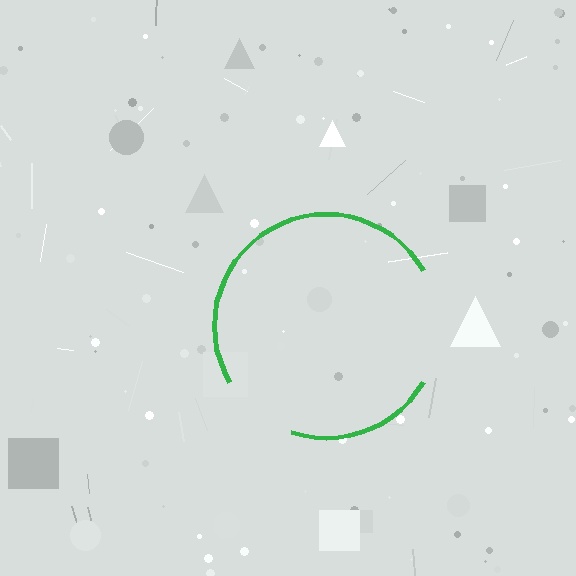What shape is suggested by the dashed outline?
The dashed outline suggests a circle.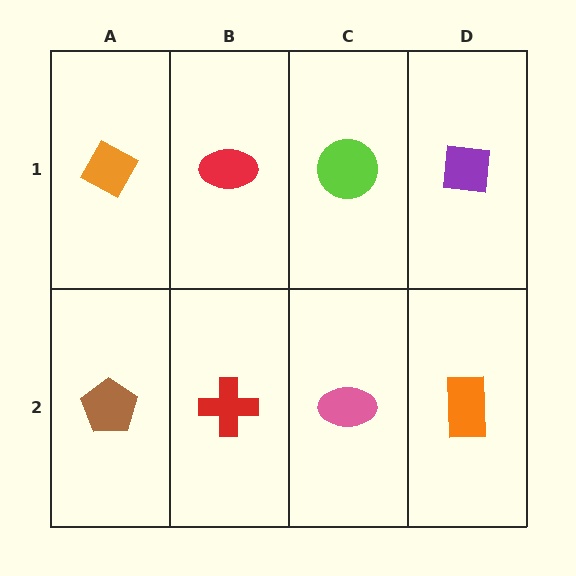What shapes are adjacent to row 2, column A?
An orange diamond (row 1, column A), a red cross (row 2, column B).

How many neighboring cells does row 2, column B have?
3.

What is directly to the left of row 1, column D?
A lime circle.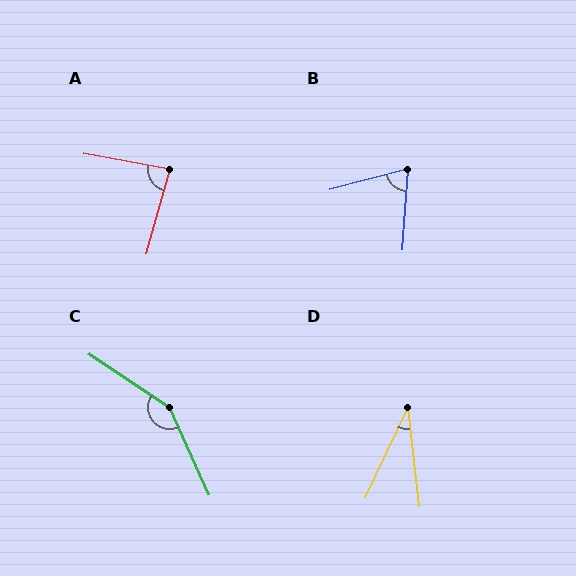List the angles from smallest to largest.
D (32°), B (71°), A (85°), C (148°).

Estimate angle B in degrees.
Approximately 71 degrees.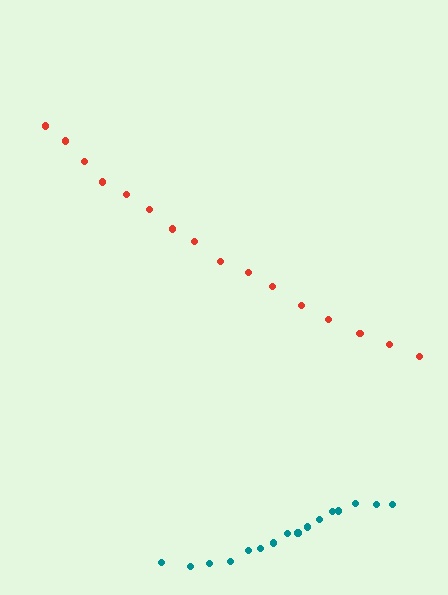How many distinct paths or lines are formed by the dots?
There are 2 distinct paths.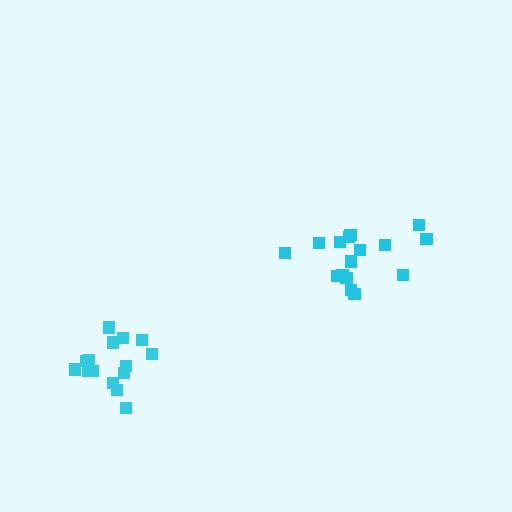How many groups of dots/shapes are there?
There are 2 groups.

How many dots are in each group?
Group 1: 16 dots, Group 2: 15 dots (31 total).